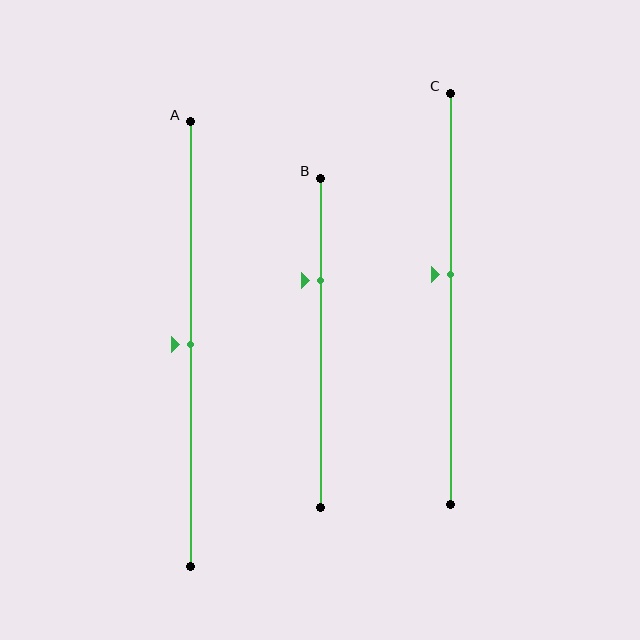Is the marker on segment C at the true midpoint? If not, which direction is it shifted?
No, the marker on segment C is shifted upward by about 6% of the segment length.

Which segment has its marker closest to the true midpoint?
Segment A has its marker closest to the true midpoint.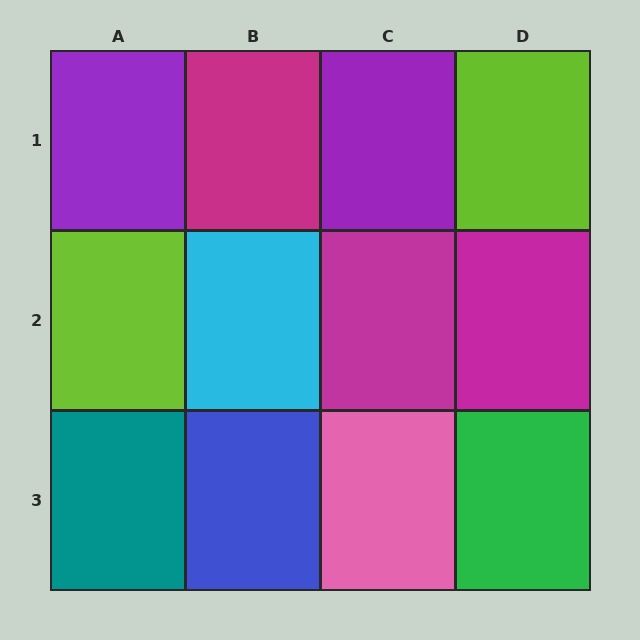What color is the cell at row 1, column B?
Magenta.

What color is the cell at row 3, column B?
Blue.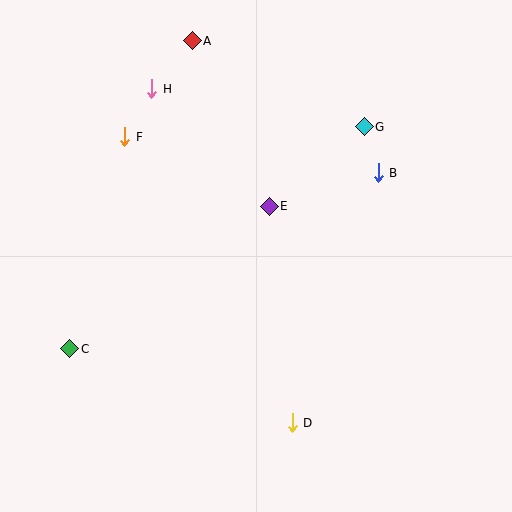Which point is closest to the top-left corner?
Point H is closest to the top-left corner.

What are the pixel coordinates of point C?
Point C is at (70, 349).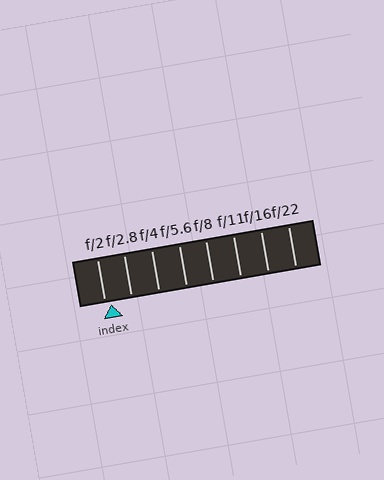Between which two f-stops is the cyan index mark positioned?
The index mark is between f/2 and f/2.8.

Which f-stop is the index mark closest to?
The index mark is closest to f/2.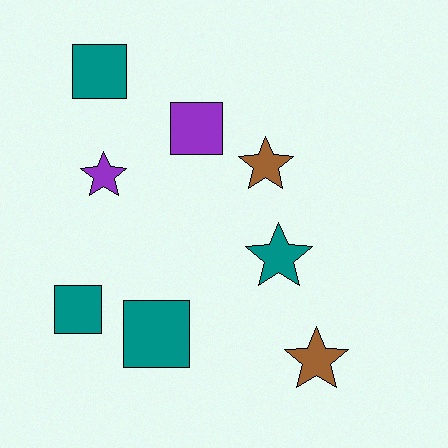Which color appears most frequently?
Teal, with 4 objects.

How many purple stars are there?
There is 1 purple star.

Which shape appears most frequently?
Star, with 4 objects.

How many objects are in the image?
There are 8 objects.